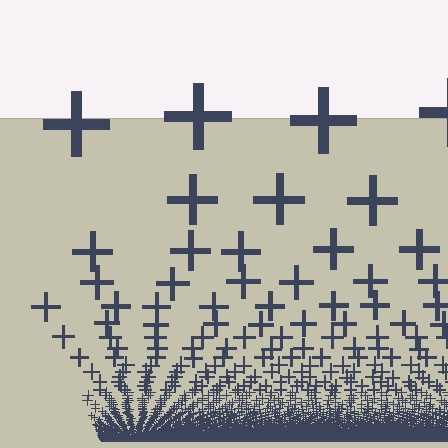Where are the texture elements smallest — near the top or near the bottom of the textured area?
Near the bottom.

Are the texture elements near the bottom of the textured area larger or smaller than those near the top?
Smaller. The gradient is inverted — elements near the bottom are smaller and denser.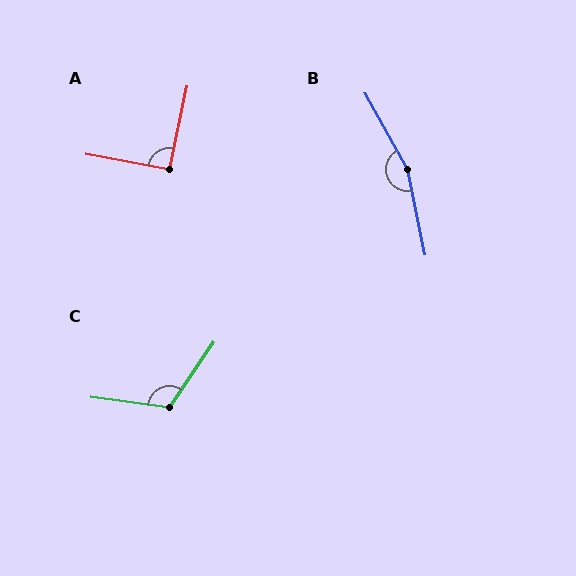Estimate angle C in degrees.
Approximately 116 degrees.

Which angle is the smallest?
A, at approximately 92 degrees.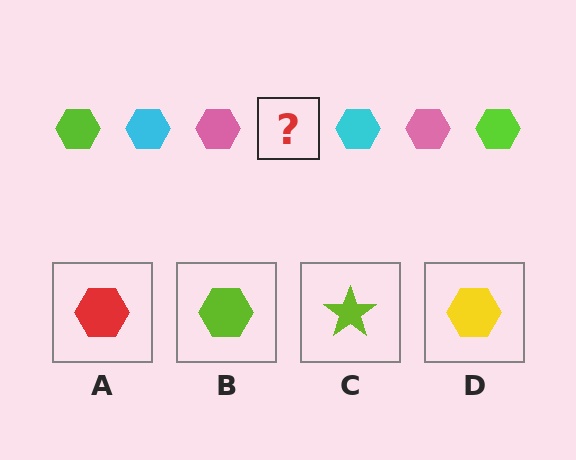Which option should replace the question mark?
Option B.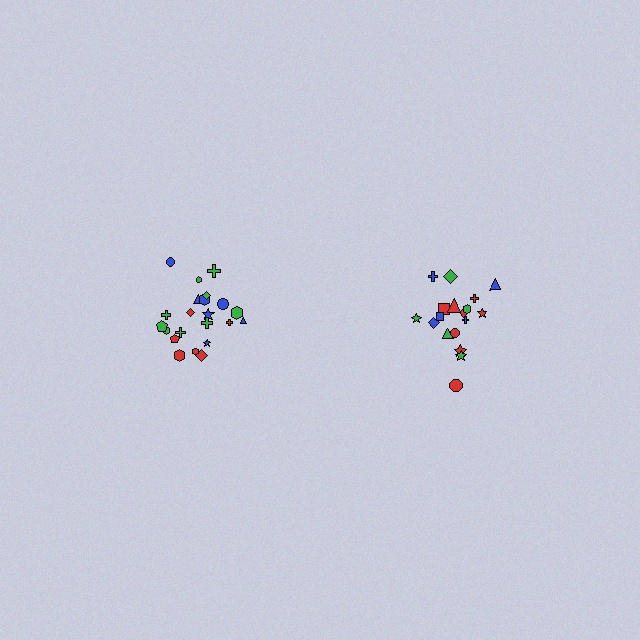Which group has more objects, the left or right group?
The left group.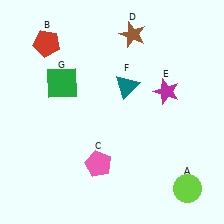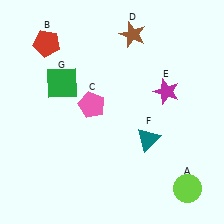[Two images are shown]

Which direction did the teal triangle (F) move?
The teal triangle (F) moved down.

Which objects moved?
The objects that moved are: the pink pentagon (C), the teal triangle (F).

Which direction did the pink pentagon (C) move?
The pink pentagon (C) moved up.